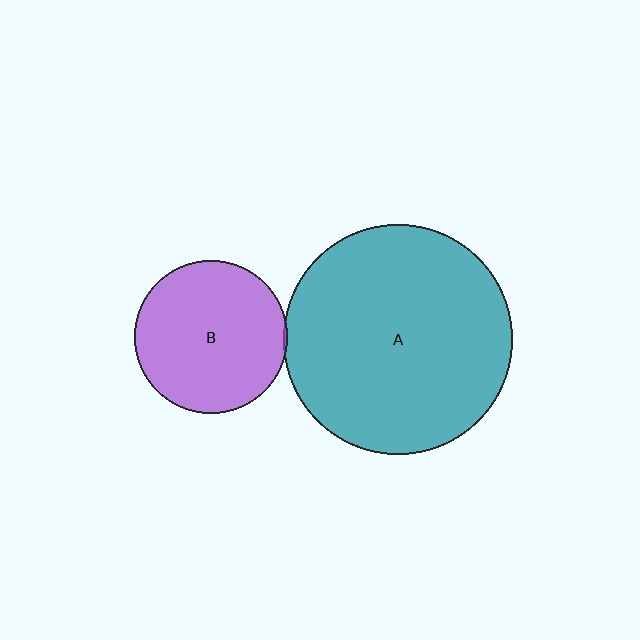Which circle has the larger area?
Circle A (teal).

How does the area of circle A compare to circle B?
Approximately 2.3 times.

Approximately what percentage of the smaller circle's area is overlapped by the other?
Approximately 5%.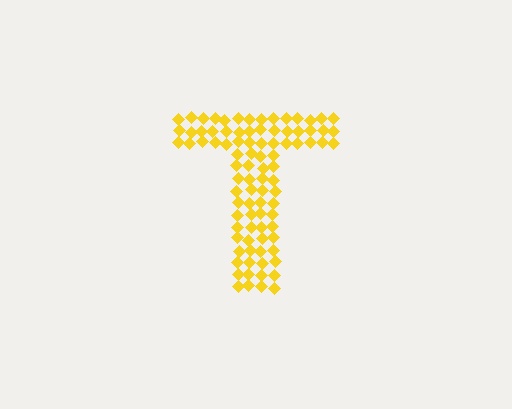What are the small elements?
The small elements are diamonds.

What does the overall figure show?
The overall figure shows the letter T.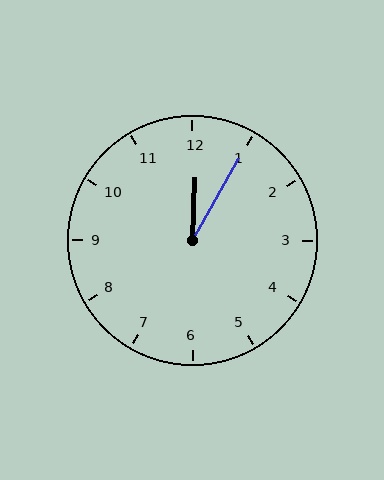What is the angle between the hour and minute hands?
Approximately 28 degrees.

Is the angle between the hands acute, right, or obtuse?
It is acute.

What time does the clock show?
12:05.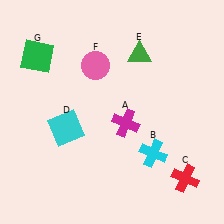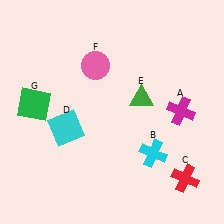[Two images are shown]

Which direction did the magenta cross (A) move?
The magenta cross (A) moved right.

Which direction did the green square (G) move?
The green square (G) moved down.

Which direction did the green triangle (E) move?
The green triangle (E) moved down.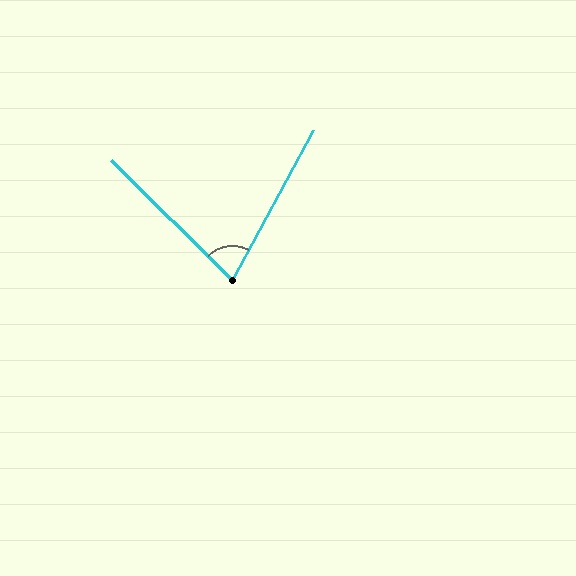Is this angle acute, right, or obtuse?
It is acute.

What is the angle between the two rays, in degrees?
Approximately 73 degrees.